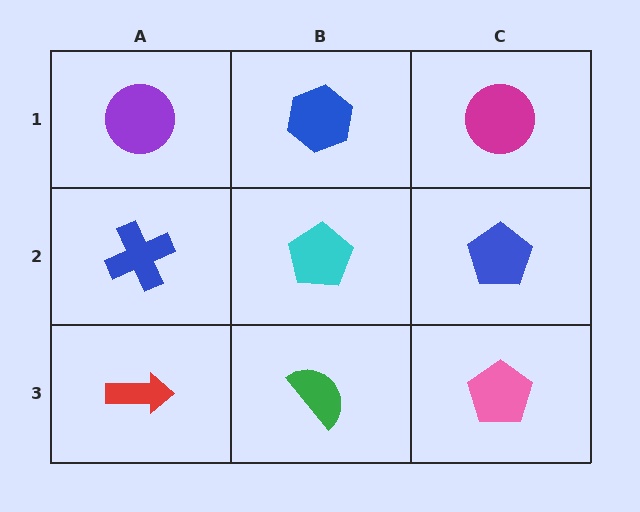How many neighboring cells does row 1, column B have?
3.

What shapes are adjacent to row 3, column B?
A cyan pentagon (row 2, column B), a red arrow (row 3, column A), a pink pentagon (row 3, column C).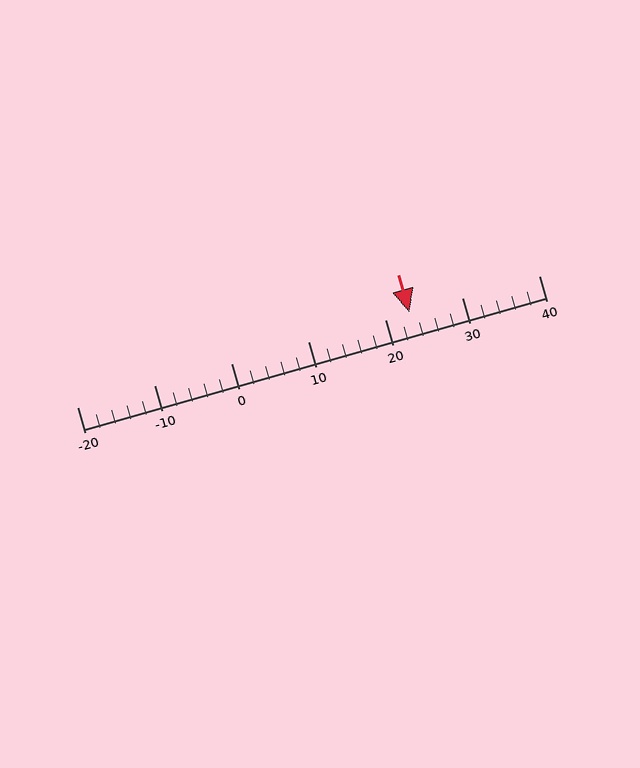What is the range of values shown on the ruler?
The ruler shows values from -20 to 40.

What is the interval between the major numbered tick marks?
The major tick marks are spaced 10 units apart.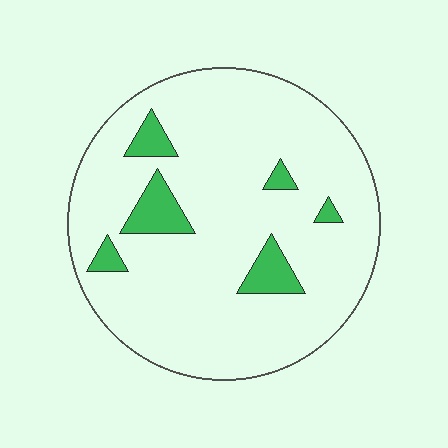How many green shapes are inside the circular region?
6.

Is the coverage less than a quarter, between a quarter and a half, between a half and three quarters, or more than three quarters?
Less than a quarter.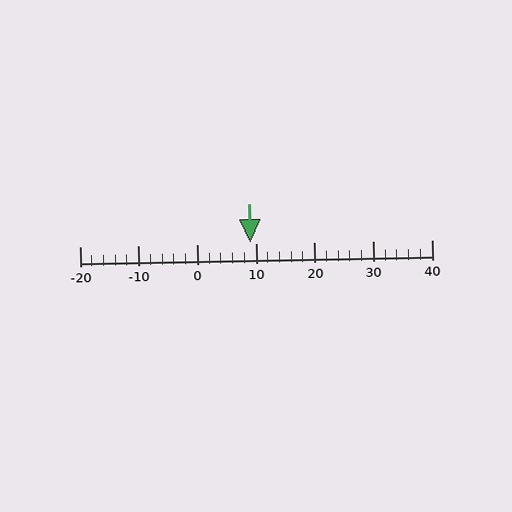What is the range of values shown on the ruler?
The ruler shows values from -20 to 40.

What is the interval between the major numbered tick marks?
The major tick marks are spaced 10 units apart.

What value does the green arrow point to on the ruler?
The green arrow points to approximately 9.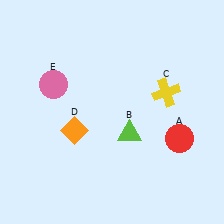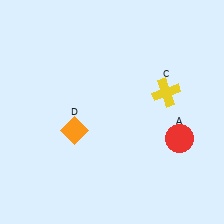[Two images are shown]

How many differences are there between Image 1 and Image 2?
There are 2 differences between the two images.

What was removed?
The lime triangle (B), the pink circle (E) were removed in Image 2.